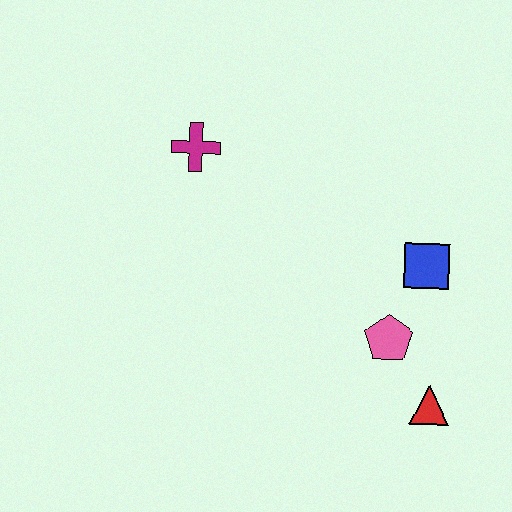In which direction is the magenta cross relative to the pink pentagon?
The magenta cross is to the left of the pink pentagon.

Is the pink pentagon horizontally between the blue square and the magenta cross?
Yes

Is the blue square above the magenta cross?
No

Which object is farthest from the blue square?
The magenta cross is farthest from the blue square.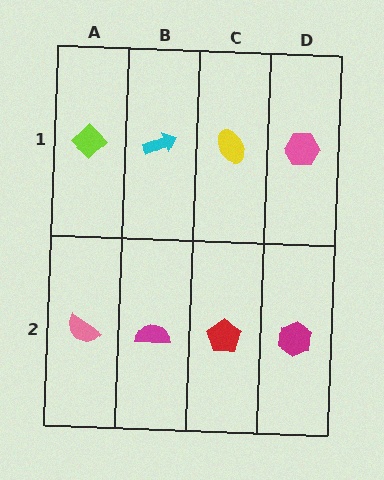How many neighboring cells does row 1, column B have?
3.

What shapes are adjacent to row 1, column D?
A magenta hexagon (row 2, column D), a yellow ellipse (row 1, column C).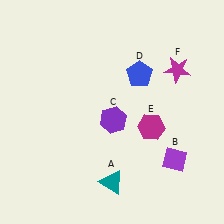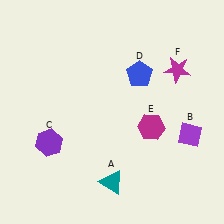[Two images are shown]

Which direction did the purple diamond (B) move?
The purple diamond (B) moved up.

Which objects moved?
The objects that moved are: the purple diamond (B), the purple hexagon (C).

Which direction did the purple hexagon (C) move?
The purple hexagon (C) moved left.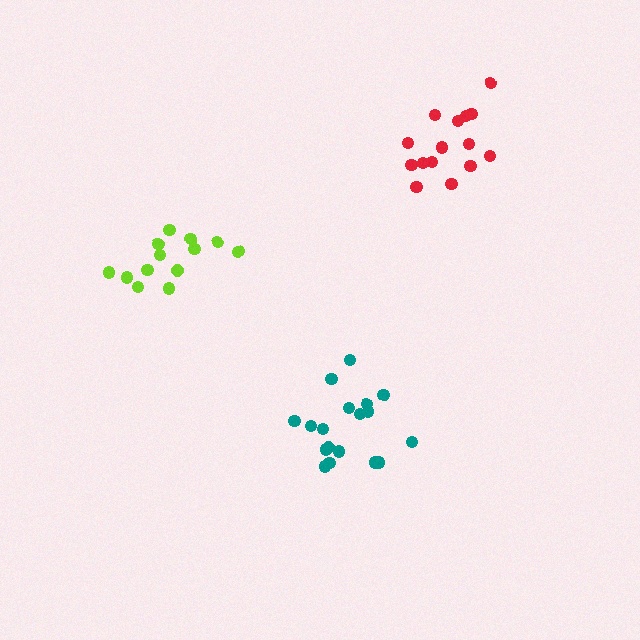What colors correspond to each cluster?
The clusters are colored: lime, teal, red.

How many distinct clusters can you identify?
There are 3 distinct clusters.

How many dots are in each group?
Group 1: 13 dots, Group 2: 18 dots, Group 3: 15 dots (46 total).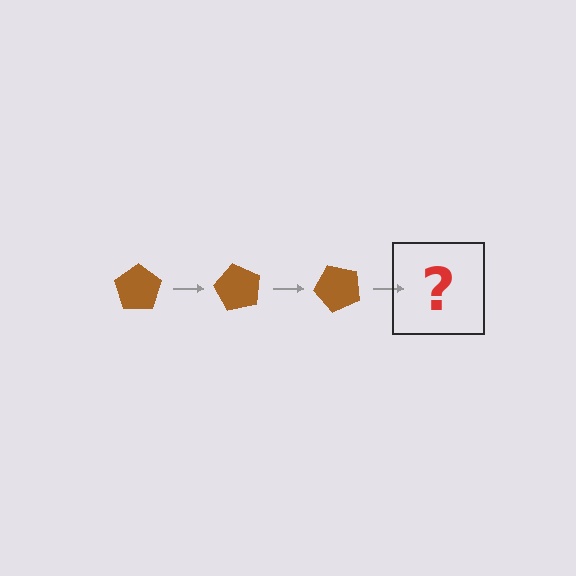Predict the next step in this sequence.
The next step is a brown pentagon rotated 180 degrees.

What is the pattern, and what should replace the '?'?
The pattern is that the pentagon rotates 60 degrees each step. The '?' should be a brown pentagon rotated 180 degrees.